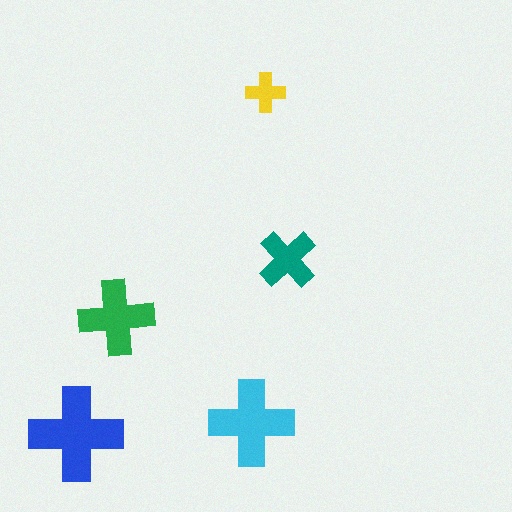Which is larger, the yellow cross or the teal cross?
The teal one.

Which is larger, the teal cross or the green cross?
The green one.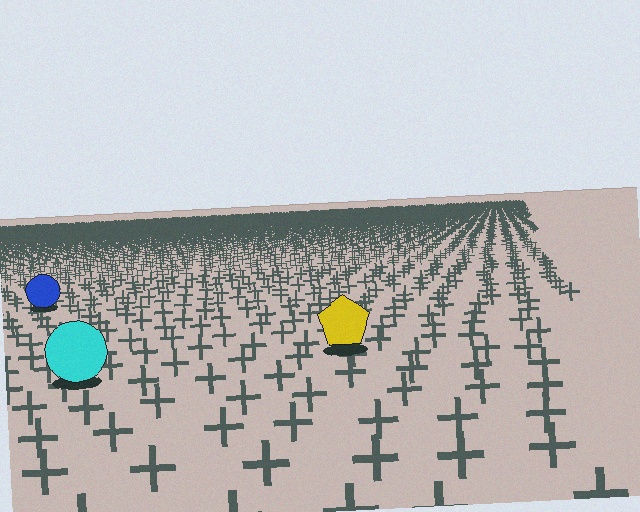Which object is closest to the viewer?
The cyan circle is closest. The texture marks near it are larger and more spread out.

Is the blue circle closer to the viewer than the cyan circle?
No. The cyan circle is closer — you can tell from the texture gradient: the ground texture is coarser near it.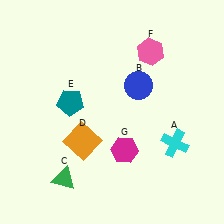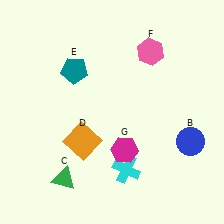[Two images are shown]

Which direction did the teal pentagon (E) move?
The teal pentagon (E) moved up.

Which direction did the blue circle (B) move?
The blue circle (B) moved down.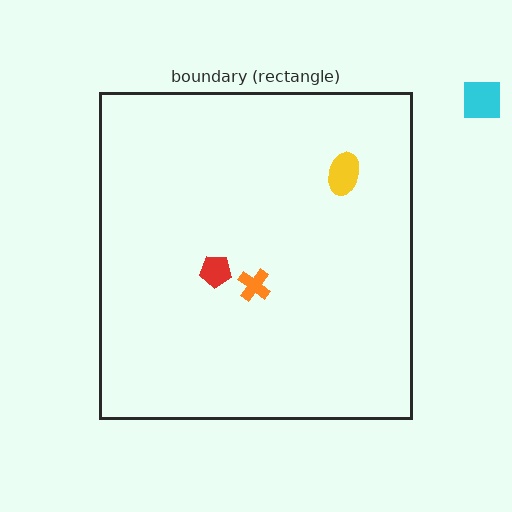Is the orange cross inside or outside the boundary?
Inside.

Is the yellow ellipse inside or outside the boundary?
Inside.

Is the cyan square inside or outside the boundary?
Outside.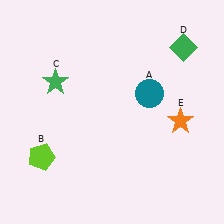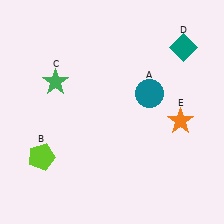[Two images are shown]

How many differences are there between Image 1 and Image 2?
There is 1 difference between the two images.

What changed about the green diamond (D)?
In Image 1, D is green. In Image 2, it changed to teal.